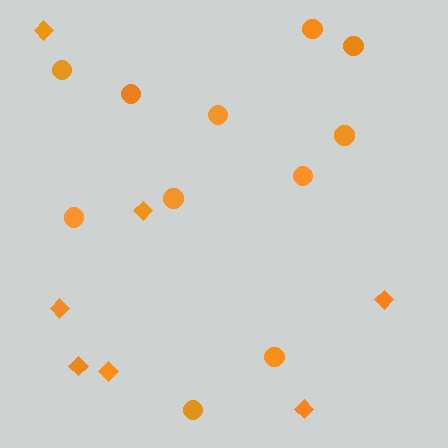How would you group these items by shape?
There are 2 groups: one group of diamonds (7) and one group of circles (11).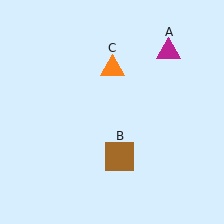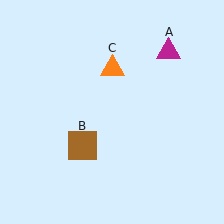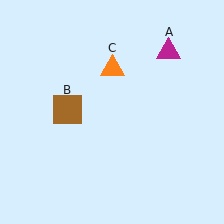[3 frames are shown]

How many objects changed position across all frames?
1 object changed position: brown square (object B).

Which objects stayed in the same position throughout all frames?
Magenta triangle (object A) and orange triangle (object C) remained stationary.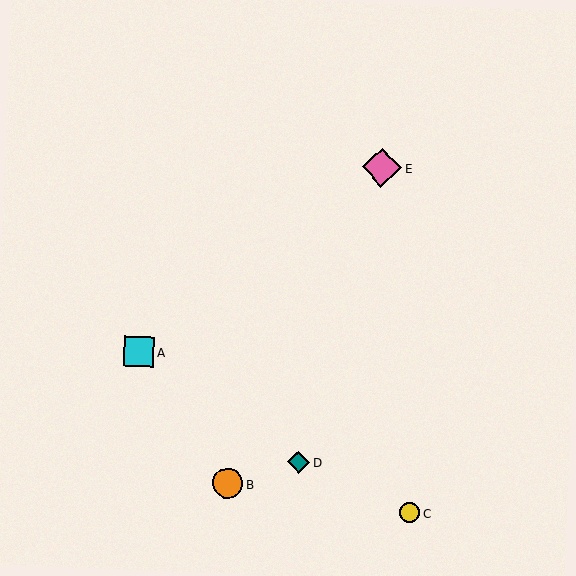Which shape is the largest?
The pink diamond (labeled E) is the largest.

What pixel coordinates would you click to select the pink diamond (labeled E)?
Click at (382, 167) to select the pink diamond E.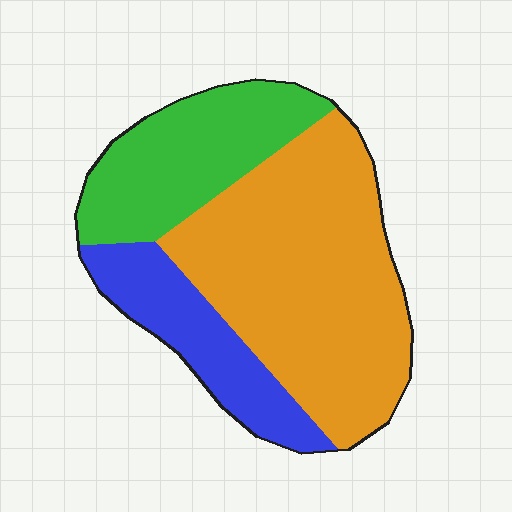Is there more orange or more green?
Orange.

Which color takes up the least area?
Blue, at roughly 20%.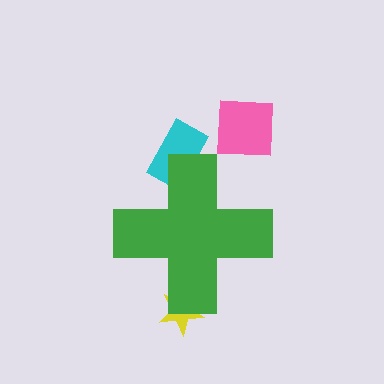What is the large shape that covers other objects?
A green cross.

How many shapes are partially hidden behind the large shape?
2 shapes are partially hidden.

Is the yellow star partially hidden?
Yes, the yellow star is partially hidden behind the green cross.